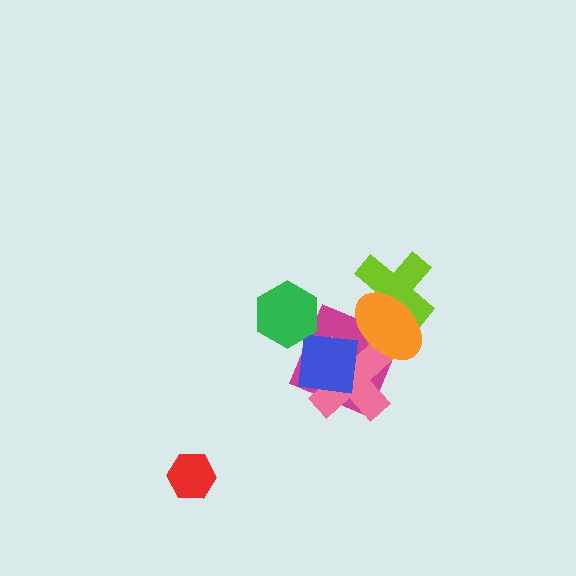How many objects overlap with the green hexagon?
0 objects overlap with the green hexagon.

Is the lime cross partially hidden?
Yes, it is partially covered by another shape.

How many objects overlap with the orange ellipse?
3 objects overlap with the orange ellipse.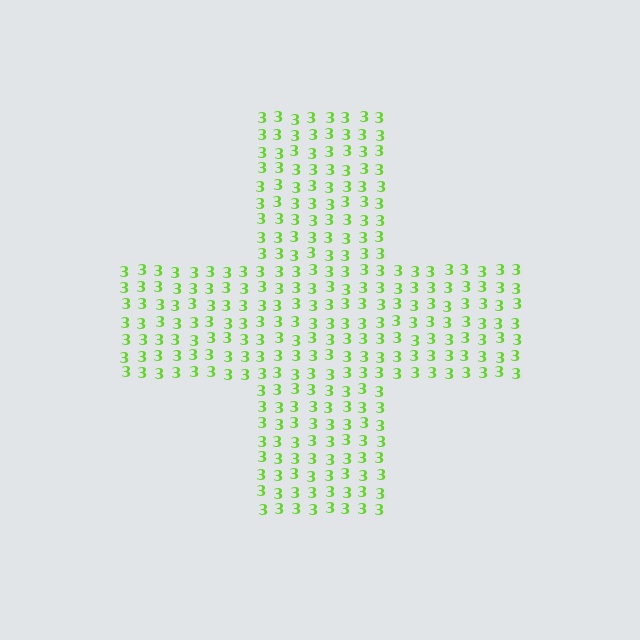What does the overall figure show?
The overall figure shows a cross.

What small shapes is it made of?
It is made of small digit 3's.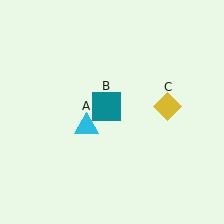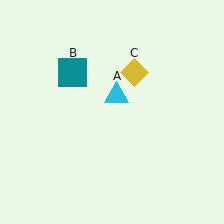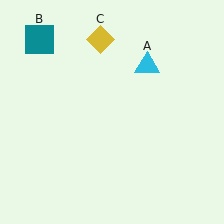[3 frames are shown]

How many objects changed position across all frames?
3 objects changed position: cyan triangle (object A), teal square (object B), yellow diamond (object C).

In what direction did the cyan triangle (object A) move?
The cyan triangle (object A) moved up and to the right.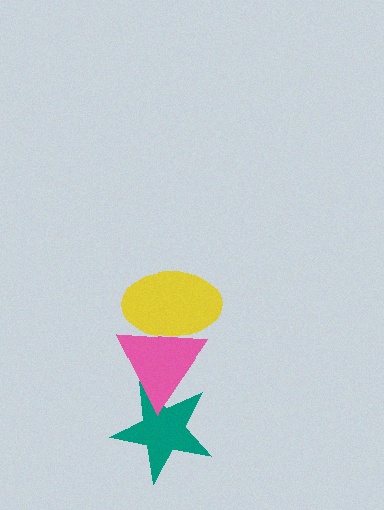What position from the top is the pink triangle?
The pink triangle is 2nd from the top.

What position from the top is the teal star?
The teal star is 3rd from the top.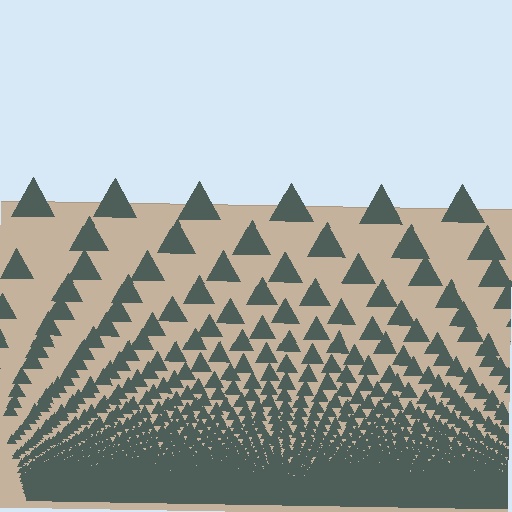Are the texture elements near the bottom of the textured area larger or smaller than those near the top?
Smaller. The gradient is inverted — elements near the bottom are smaller and denser.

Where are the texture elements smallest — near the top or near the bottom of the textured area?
Near the bottom.